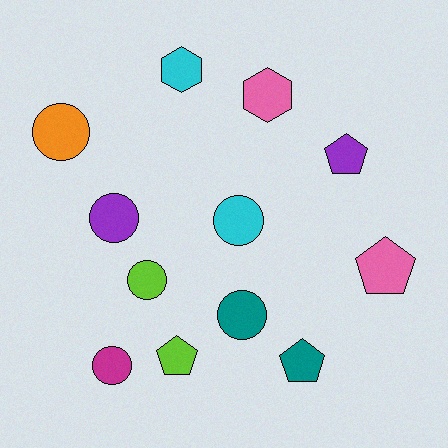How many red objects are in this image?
There are no red objects.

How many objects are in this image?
There are 12 objects.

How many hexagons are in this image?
There are 2 hexagons.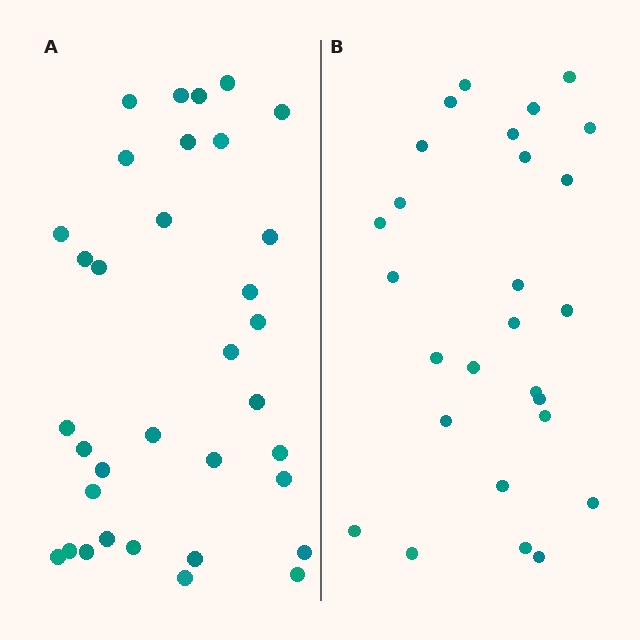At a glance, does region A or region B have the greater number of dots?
Region A (the left region) has more dots.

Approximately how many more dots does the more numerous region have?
Region A has roughly 8 or so more dots than region B.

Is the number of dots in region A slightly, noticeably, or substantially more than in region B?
Region A has noticeably more, but not dramatically so. The ratio is roughly 1.3 to 1.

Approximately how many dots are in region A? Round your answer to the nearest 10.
About 30 dots. (The exact count is 34, which rounds to 30.)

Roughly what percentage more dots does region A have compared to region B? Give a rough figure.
About 25% more.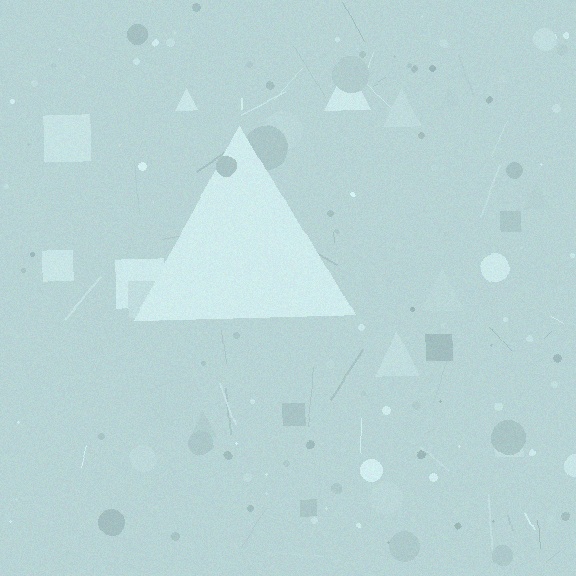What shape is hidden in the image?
A triangle is hidden in the image.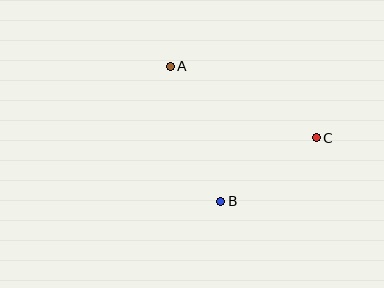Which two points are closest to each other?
Points B and C are closest to each other.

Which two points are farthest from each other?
Points A and C are farthest from each other.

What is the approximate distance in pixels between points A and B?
The distance between A and B is approximately 144 pixels.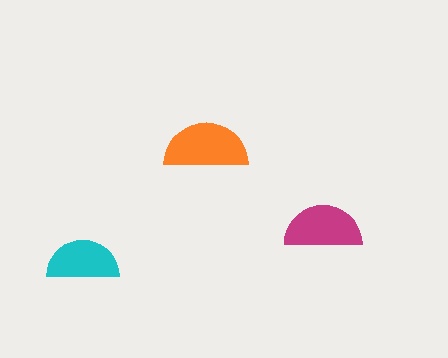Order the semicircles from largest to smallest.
the orange one, the magenta one, the cyan one.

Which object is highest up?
The orange semicircle is topmost.